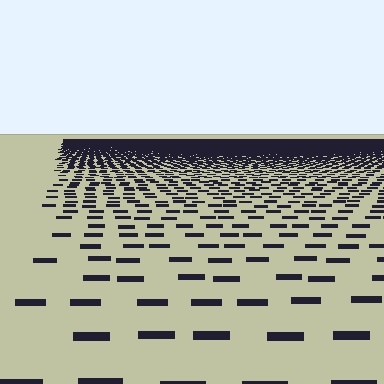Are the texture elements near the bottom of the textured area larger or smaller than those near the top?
Larger. Near the bottom, elements are closer to the viewer and appear at a bigger on-screen size.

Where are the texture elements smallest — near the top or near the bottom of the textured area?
Near the top.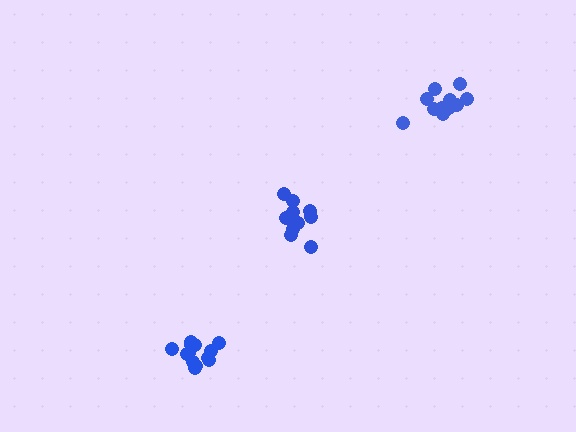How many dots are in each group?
Group 1: 11 dots, Group 2: 10 dots, Group 3: 13 dots (34 total).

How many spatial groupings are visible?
There are 3 spatial groupings.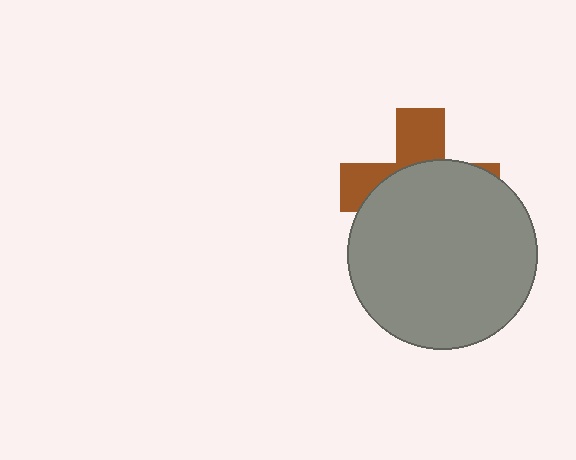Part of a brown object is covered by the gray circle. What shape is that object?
It is a cross.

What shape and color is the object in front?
The object in front is a gray circle.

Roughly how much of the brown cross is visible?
A small part of it is visible (roughly 35%).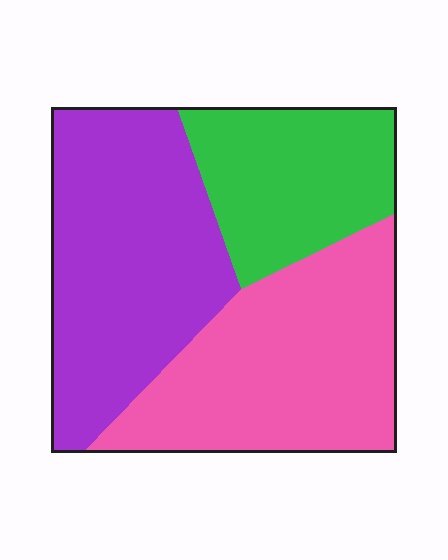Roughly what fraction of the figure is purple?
Purple takes up about two fifths (2/5) of the figure.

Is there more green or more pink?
Pink.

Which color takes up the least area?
Green, at roughly 25%.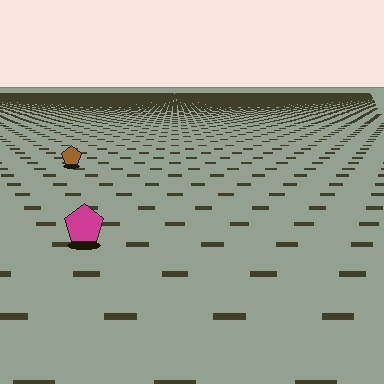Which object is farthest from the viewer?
The brown pentagon is farthest from the viewer. It appears smaller and the ground texture around it is denser.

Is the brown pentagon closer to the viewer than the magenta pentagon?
No. The magenta pentagon is closer — you can tell from the texture gradient: the ground texture is coarser near it.